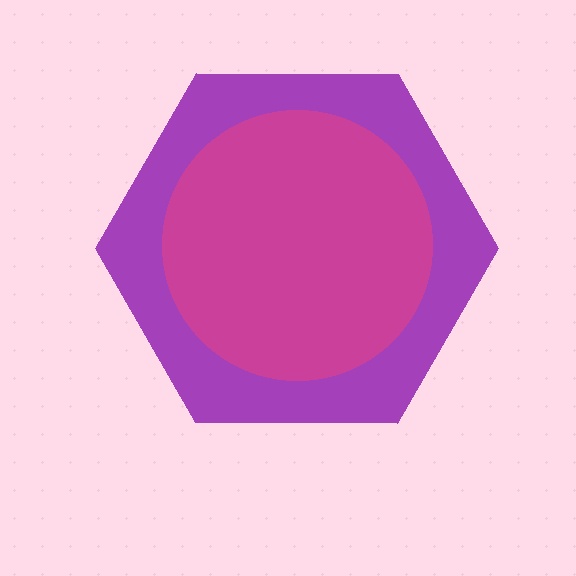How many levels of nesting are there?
2.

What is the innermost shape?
The magenta circle.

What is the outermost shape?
The purple hexagon.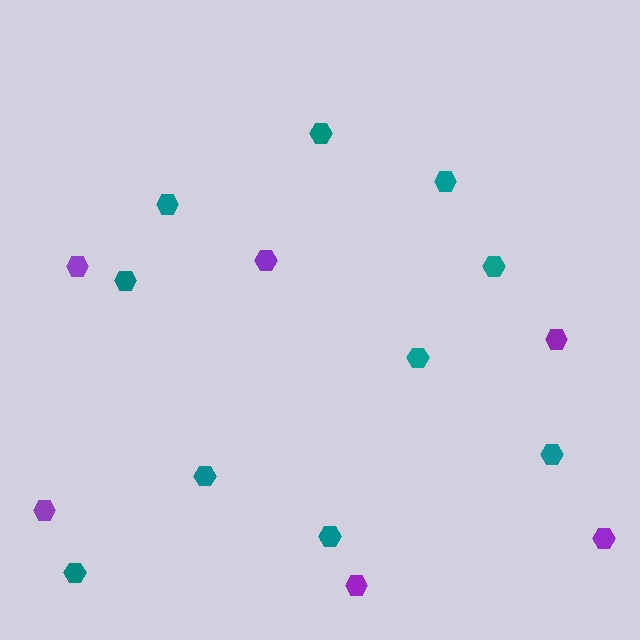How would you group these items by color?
There are 2 groups: one group of teal hexagons (10) and one group of purple hexagons (6).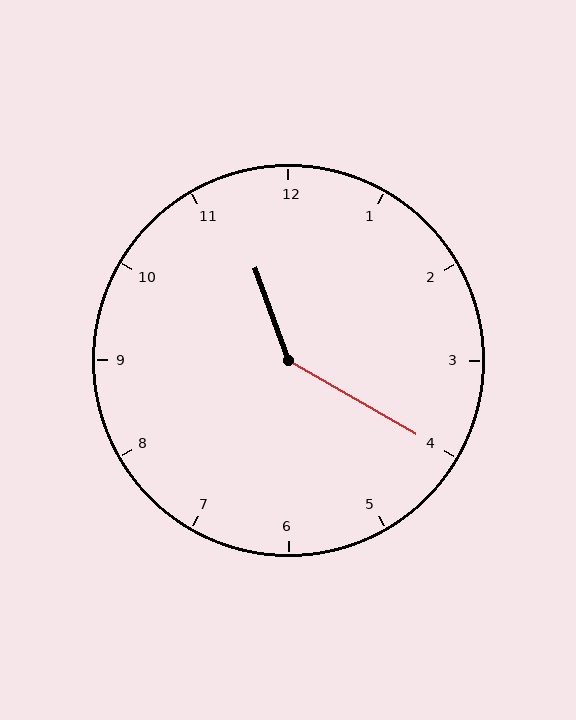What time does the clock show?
11:20.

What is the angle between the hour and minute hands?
Approximately 140 degrees.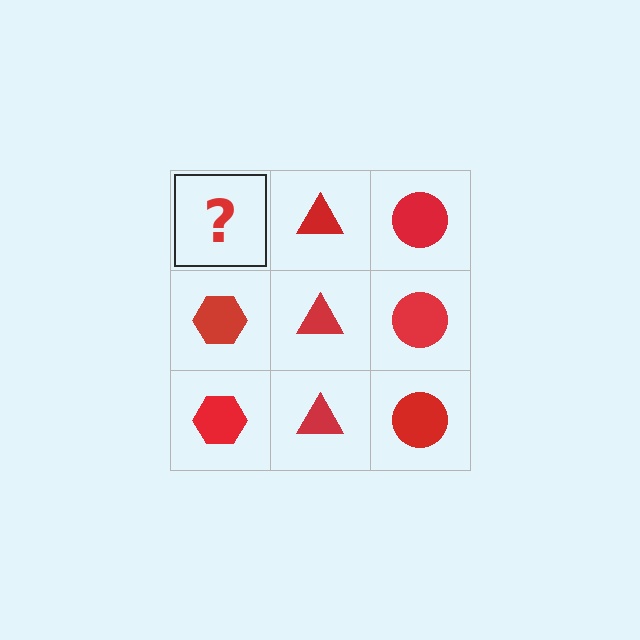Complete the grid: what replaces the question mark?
The question mark should be replaced with a red hexagon.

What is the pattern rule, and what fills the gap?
The rule is that each column has a consistent shape. The gap should be filled with a red hexagon.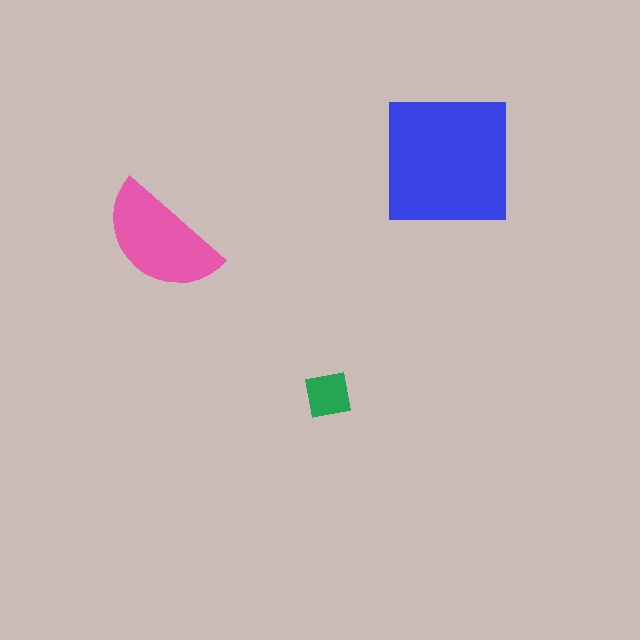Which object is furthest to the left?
The pink semicircle is leftmost.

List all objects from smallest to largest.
The green square, the pink semicircle, the blue square.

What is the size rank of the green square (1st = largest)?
3rd.